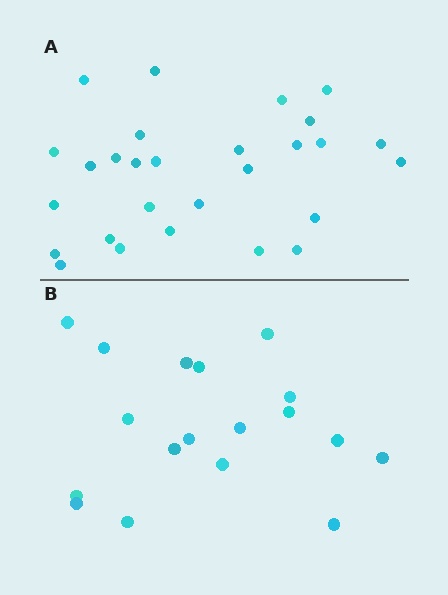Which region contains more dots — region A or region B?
Region A (the top region) has more dots.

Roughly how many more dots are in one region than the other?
Region A has roughly 10 or so more dots than region B.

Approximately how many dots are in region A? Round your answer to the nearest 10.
About 30 dots. (The exact count is 28, which rounds to 30.)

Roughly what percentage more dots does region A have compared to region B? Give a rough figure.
About 55% more.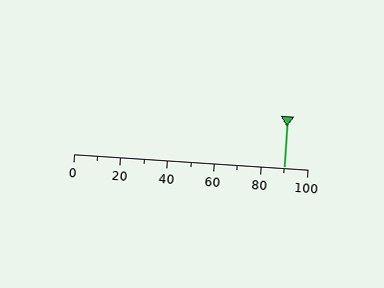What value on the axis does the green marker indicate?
The marker indicates approximately 90.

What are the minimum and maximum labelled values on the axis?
The axis runs from 0 to 100.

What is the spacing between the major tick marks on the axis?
The major ticks are spaced 20 apart.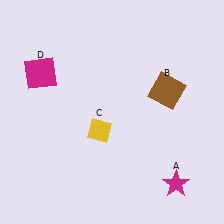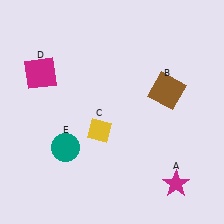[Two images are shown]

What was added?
A teal circle (E) was added in Image 2.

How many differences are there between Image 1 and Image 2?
There is 1 difference between the two images.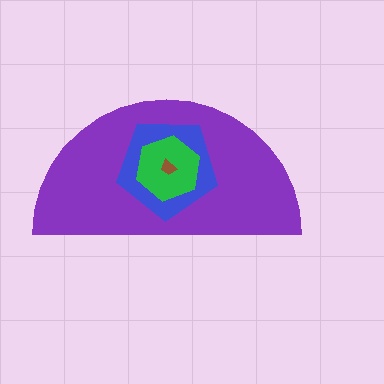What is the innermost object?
The brown trapezoid.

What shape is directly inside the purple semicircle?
The blue pentagon.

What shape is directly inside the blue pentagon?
The green hexagon.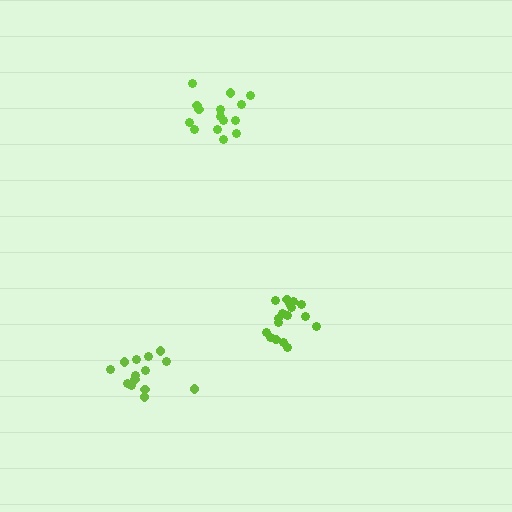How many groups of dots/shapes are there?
There are 3 groups.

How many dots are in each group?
Group 1: 16 dots, Group 2: 15 dots, Group 3: 17 dots (48 total).